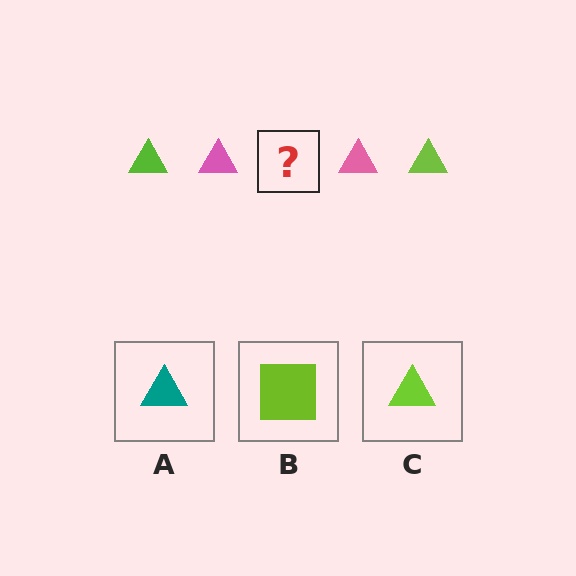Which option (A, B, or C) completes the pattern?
C.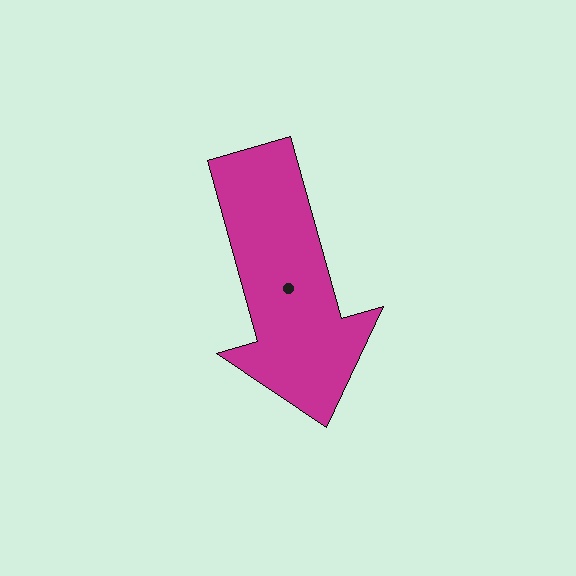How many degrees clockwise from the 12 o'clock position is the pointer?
Approximately 164 degrees.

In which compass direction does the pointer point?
South.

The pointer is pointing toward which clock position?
Roughly 5 o'clock.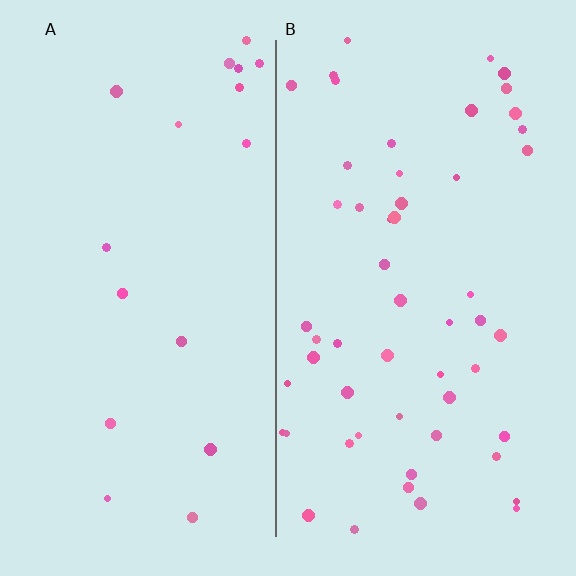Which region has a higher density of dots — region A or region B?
B (the right).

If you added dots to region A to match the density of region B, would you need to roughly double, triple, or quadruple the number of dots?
Approximately triple.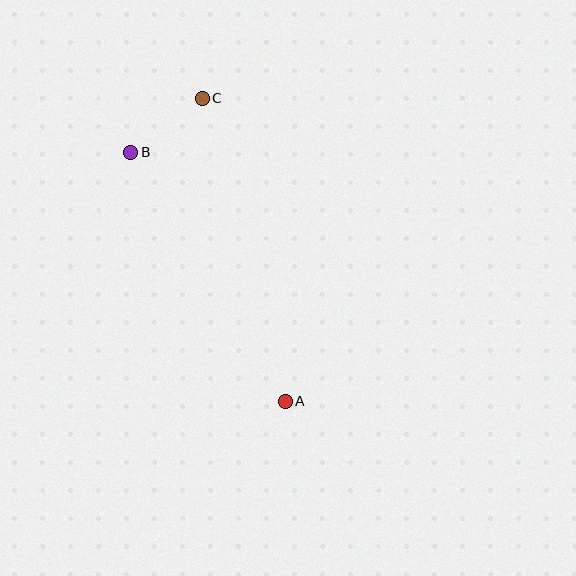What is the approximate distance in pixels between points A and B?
The distance between A and B is approximately 293 pixels.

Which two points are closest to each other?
Points B and C are closest to each other.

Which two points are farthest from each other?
Points A and C are farthest from each other.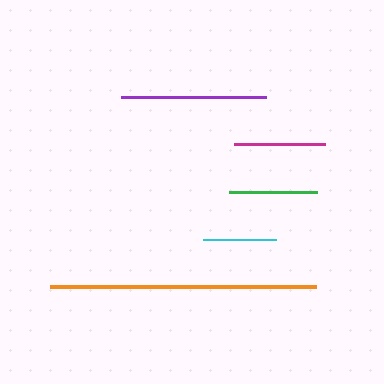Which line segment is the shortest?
The cyan line is the shortest at approximately 73 pixels.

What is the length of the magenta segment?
The magenta segment is approximately 91 pixels long.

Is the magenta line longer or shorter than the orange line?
The orange line is longer than the magenta line.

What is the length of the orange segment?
The orange segment is approximately 266 pixels long.